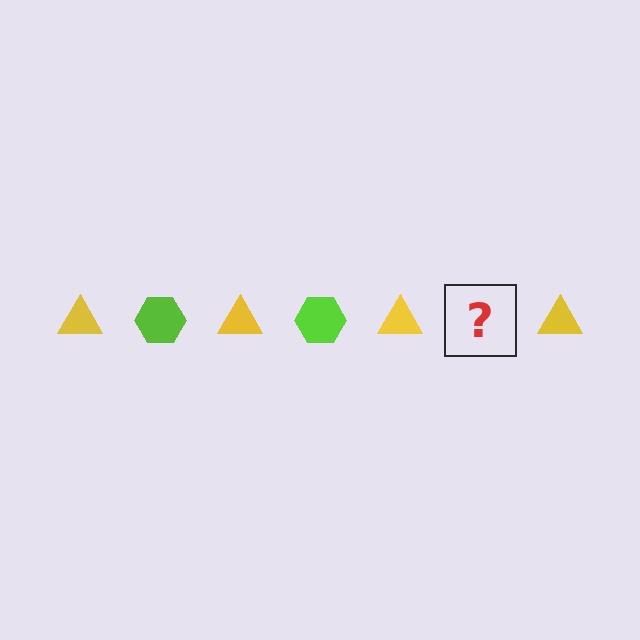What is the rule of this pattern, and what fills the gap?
The rule is that the pattern alternates between yellow triangle and lime hexagon. The gap should be filled with a lime hexagon.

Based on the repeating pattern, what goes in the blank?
The blank should be a lime hexagon.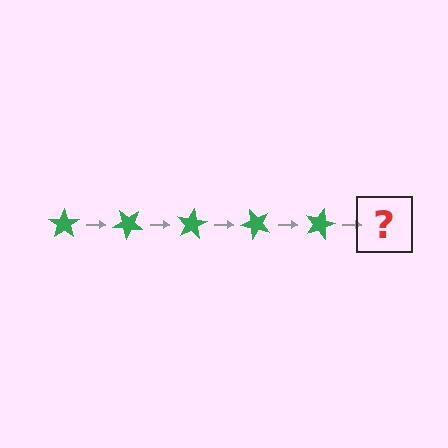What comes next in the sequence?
The next element should be a green star rotated 200 degrees.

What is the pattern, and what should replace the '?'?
The pattern is that the star rotates 40 degrees each step. The '?' should be a green star rotated 200 degrees.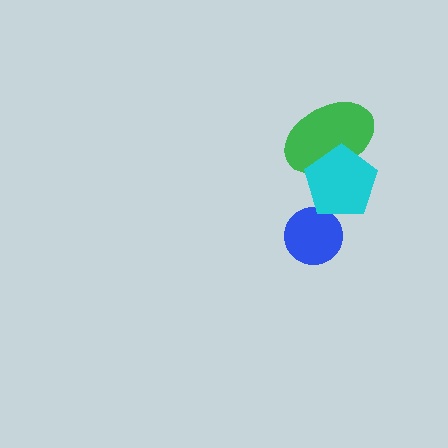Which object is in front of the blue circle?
The cyan pentagon is in front of the blue circle.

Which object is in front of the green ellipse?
The cyan pentagon is in front of the green ellipse.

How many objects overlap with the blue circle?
1 object overlaps with the blue circle.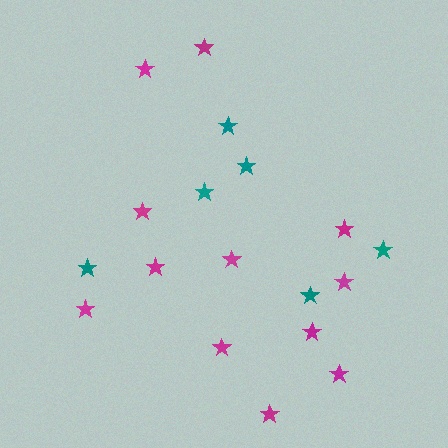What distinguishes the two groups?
There are 2 groups: one group of teal stars (6) and one group of magenta stars (12).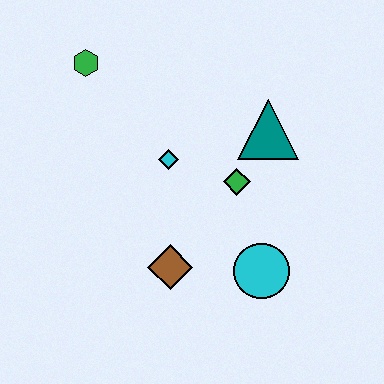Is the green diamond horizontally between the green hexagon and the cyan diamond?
No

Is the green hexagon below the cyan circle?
No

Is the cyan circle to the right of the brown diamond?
Yes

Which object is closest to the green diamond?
The teal triangle is closest to the green diamond.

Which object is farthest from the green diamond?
The green hexagon is farthest from the green diamond.